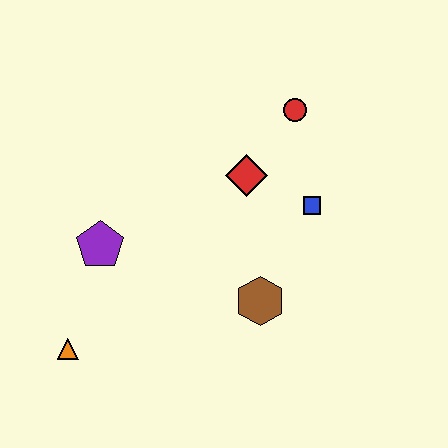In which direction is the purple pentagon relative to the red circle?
The purple pentagon is to the left of the red circle.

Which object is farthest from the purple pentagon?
The red circle is farthest from the purple pentagon.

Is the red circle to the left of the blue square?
Yes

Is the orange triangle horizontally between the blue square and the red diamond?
No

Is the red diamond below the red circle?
Yes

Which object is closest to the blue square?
The red diamond is closest to the blue square.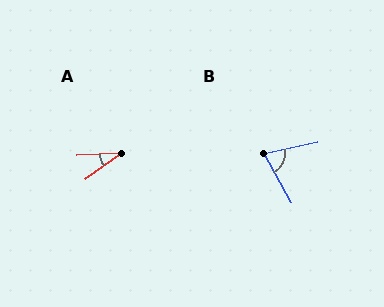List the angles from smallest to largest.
A (33°), B (74°).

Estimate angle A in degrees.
Approximately 33 degrees.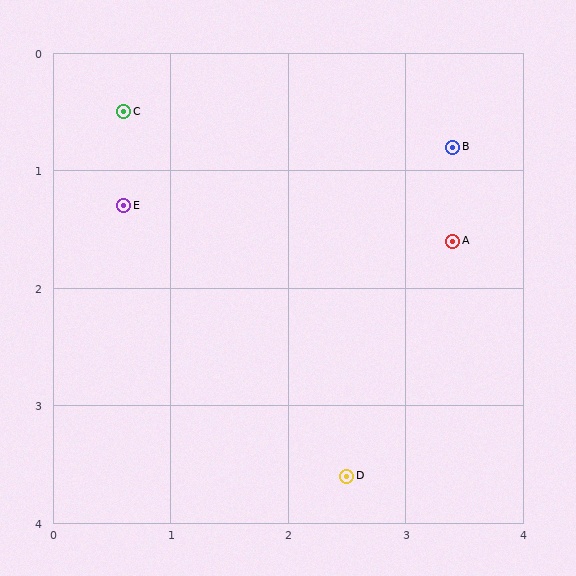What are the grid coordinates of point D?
Point D is at approximately (2.5, 3.6).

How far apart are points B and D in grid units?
Points B and D are about 2.9 grid units apart.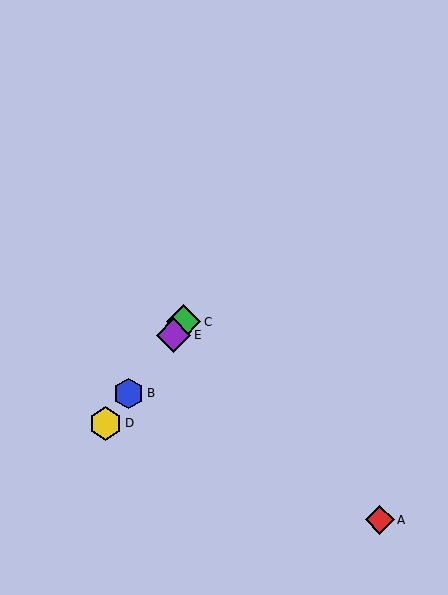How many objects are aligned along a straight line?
4 objects (B, C, D, E) are aligned along a straight line.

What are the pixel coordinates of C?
Object C is at (184, 322).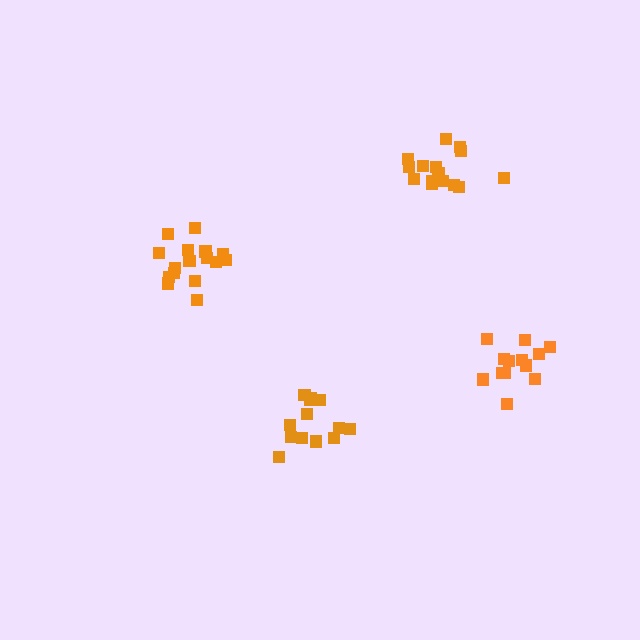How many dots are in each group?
Group 1: 16 dots, Group 2: 15 dots, Group 3: 14 dots, Group 4: 13 dots (58 total).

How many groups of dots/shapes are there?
There are 4 groups.